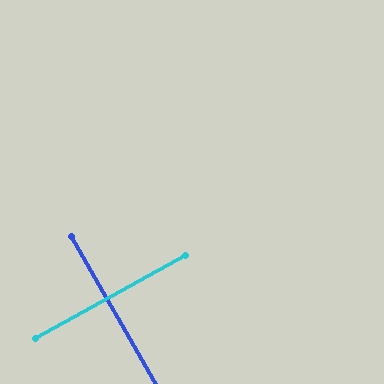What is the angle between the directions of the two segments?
Approximately 89 degrees.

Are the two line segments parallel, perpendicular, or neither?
Perpendicular — they meet at approximately 89°.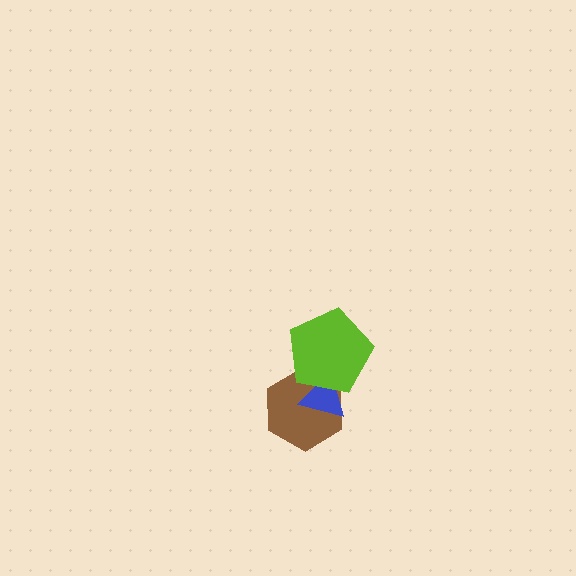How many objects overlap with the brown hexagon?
2 objects overlap with the brown hexagon.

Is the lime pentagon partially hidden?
No, no other shape covers it.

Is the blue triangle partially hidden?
Yes, it is partially covered by another shape.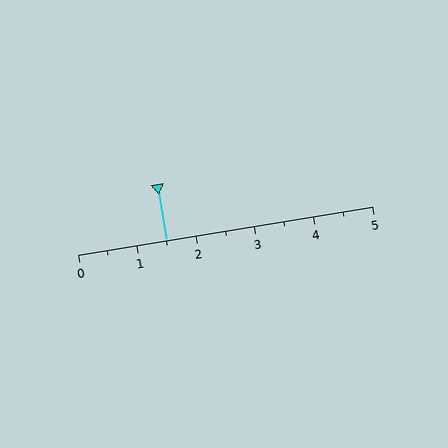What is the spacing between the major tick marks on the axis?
The major ticks are spaced 1 apart.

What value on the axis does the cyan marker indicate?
The marker indicates approximately 1.5.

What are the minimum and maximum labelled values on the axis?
The axis runs from 0 to 5.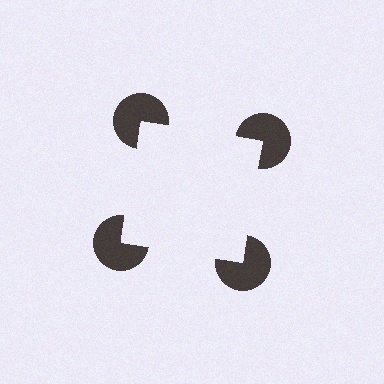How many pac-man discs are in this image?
There are 4 — one at each vertex of the illusory square.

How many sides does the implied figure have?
4 sides.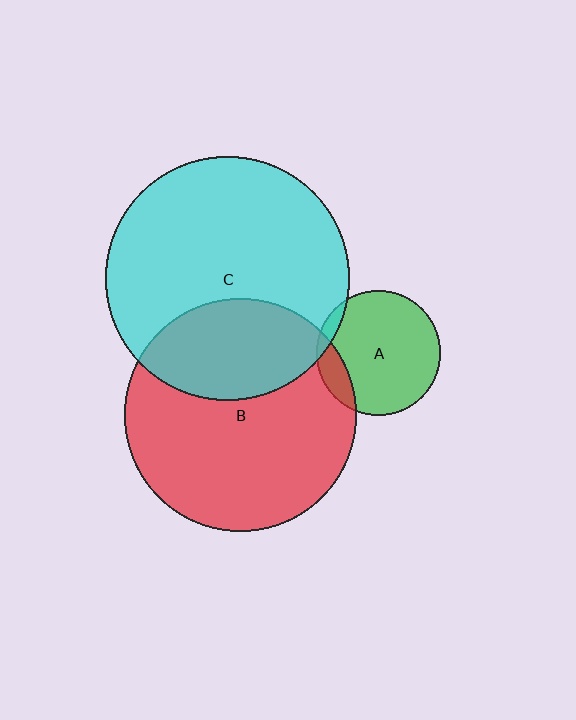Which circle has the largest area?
Circle C (cyan).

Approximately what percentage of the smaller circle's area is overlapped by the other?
Approximately 5%.